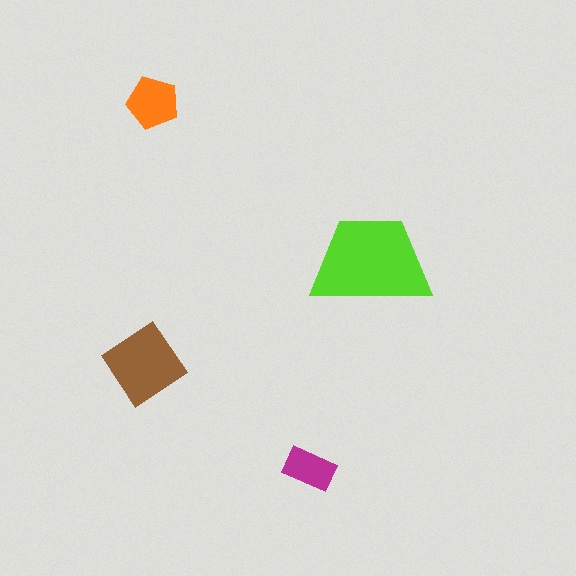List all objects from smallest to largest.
The magenta rectangle, the orange pentagon, the brown diamond, the lime trapezoid.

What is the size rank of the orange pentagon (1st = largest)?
3rd.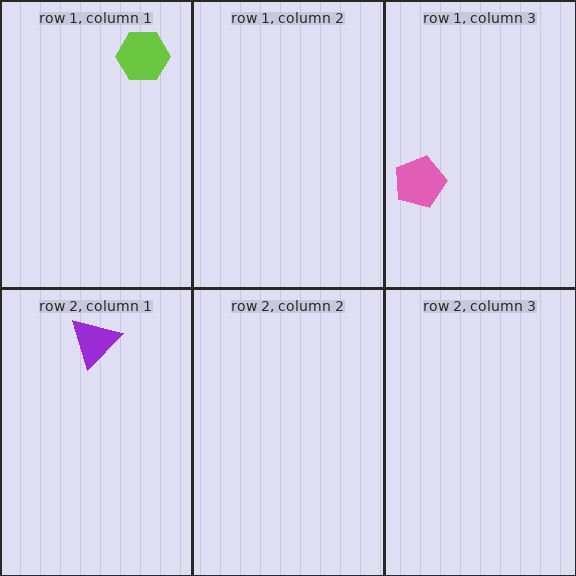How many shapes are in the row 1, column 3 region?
1.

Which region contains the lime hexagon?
The row 1, column 1 region.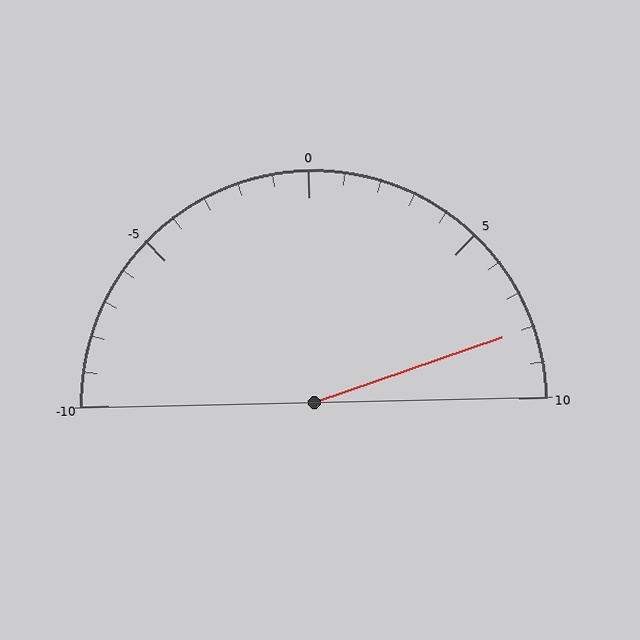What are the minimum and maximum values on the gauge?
The gauge ranges from -10 to 10.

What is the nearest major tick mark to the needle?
The nearest major tick mark is 10.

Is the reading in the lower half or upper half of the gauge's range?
The reading is in the upper half of the range (-10 to 10).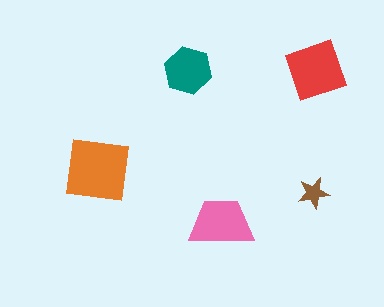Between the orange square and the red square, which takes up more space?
The orange square.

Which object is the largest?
The orange square.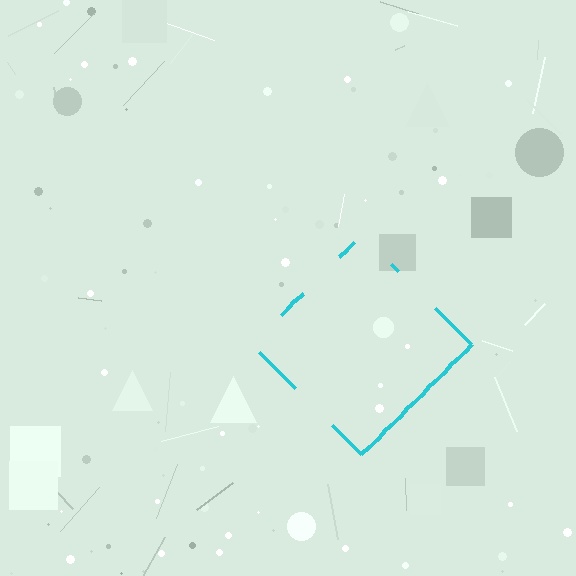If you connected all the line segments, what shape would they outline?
They would outline a diamond.